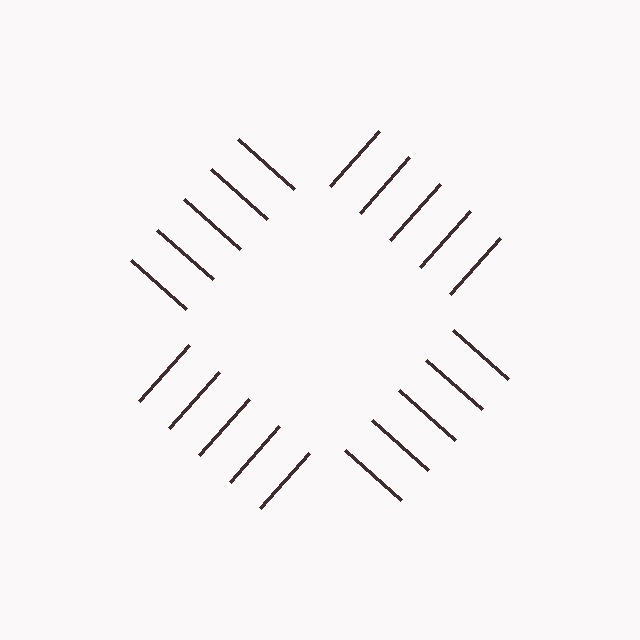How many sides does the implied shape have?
4 sides — the line-ends trace a square.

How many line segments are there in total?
20 — 5 along each of the 4 edges.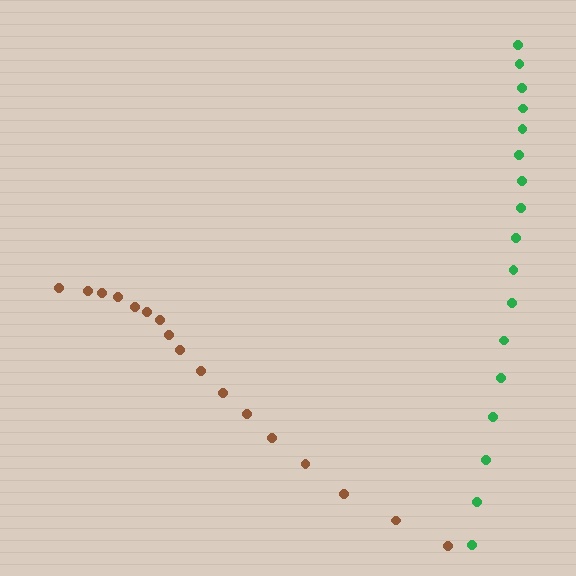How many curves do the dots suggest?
There are 2 distinct paths.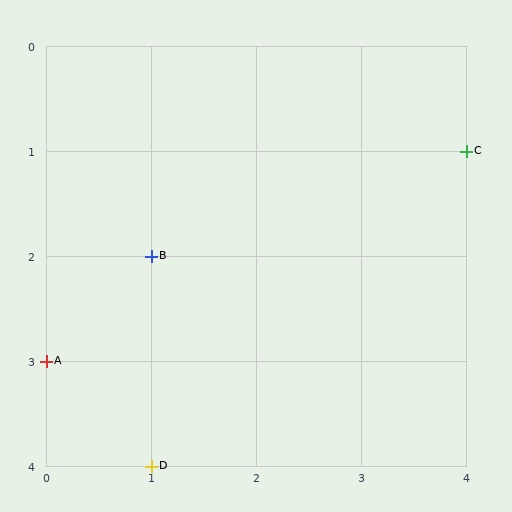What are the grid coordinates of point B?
Point B is at grid coordinates (1, 2).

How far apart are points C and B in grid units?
Points C and B are 3 columns and 1 row apart (about 3.2 grid units diagonally).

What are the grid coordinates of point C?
Point C is at grid coordinates (4, 1).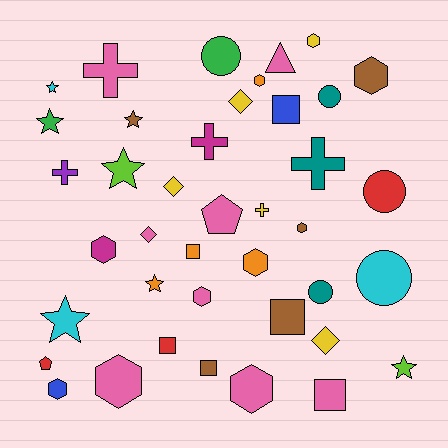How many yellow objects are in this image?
There are 5 yellow objects.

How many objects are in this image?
There are 40 objects.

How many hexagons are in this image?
There are 10 hexagons.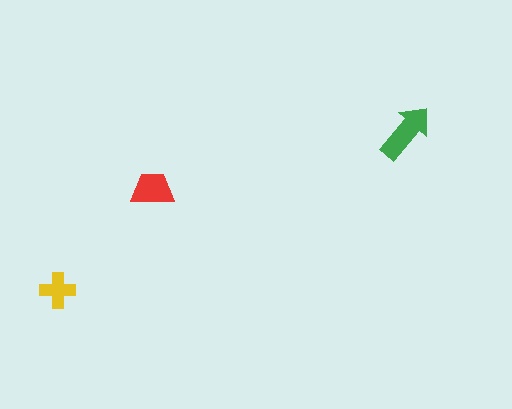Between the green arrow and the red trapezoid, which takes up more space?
The green arrow.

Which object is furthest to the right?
The green arrow is rightmost.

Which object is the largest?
The green arrow.